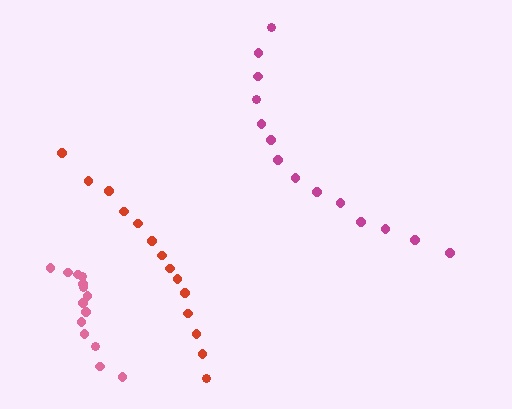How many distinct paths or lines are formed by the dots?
There are 3 distinct paths.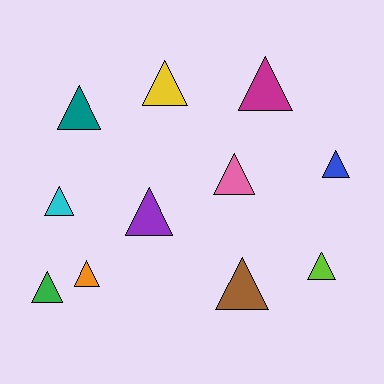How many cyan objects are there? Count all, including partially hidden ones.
There is 1 cyan object.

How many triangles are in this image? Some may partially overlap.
There are 11 triangles.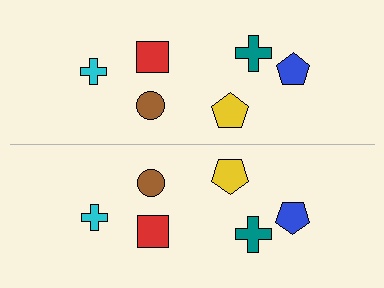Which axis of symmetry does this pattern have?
The pattern has a horizontal axis of symmetry running through the center of the image.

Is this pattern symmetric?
Yes, this pattern has bilateral (reflection) symmetry.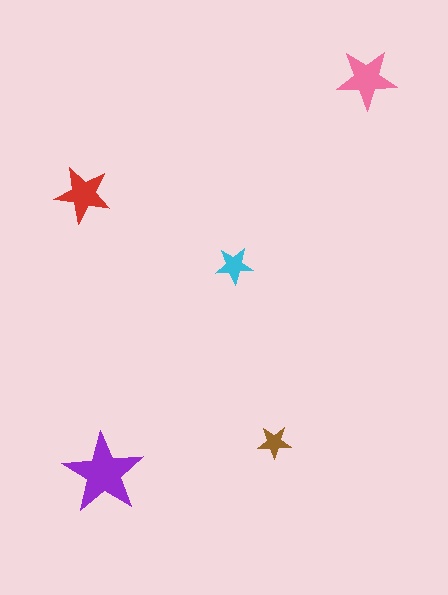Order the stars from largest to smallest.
the purple one, the pink one, the red one, the cyan one, the brown one.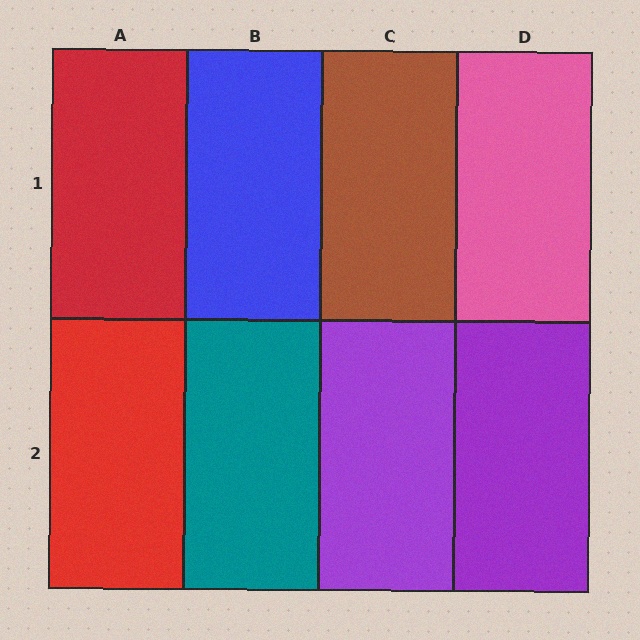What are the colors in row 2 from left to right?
Red, teal, purple, purple.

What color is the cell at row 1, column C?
Brown.